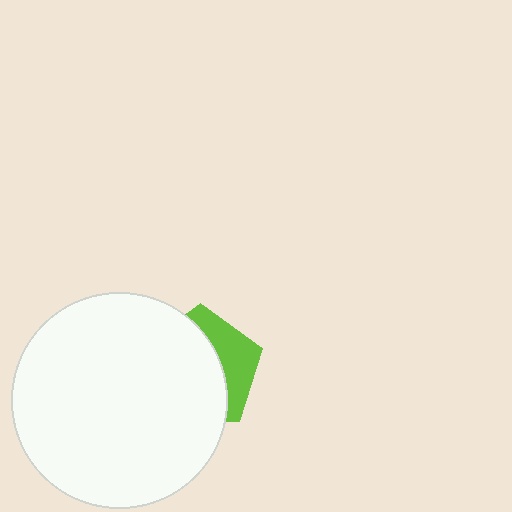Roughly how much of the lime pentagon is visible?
A small part of it is visible (roughly 33%).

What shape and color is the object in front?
The object in front is a white circle.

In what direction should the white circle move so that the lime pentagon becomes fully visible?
The white circle should move left. That is the shortest direction to clear the overlap and leave the lime pentagon fully visible.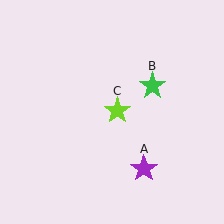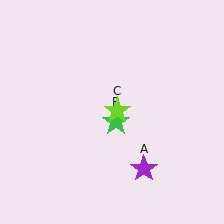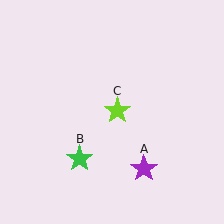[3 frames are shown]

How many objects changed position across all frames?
1 object changed position: green star (object B).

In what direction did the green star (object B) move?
The green star (object B) moved down and to the left.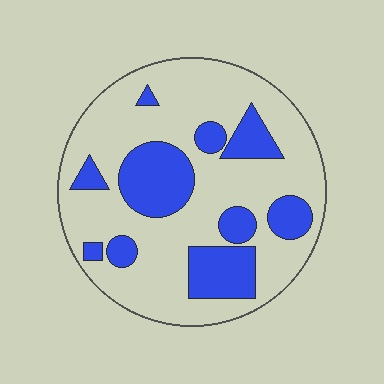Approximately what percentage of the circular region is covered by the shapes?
Approximately 30%.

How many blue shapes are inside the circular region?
10.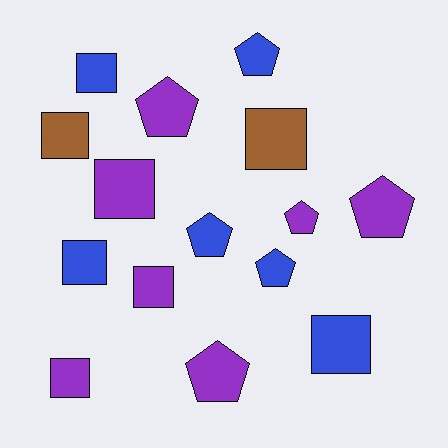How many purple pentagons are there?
There are 4 purple pentagons.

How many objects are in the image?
There are 15 objects.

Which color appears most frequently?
Purple, with 7 objects.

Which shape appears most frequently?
Square, with 8 objects.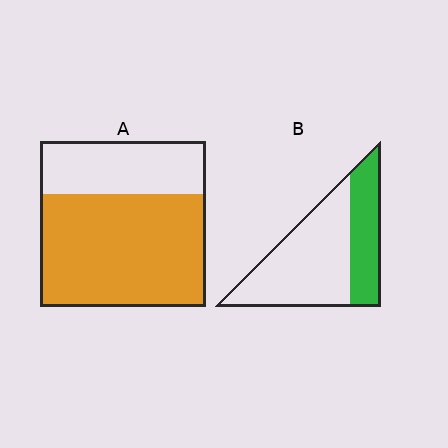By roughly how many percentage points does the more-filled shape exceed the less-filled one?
By roughly 35 percentage points (A over B).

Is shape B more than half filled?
No.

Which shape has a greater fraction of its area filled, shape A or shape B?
Shape A.